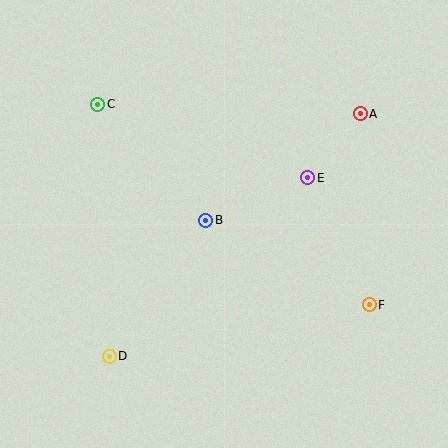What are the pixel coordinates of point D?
Point D is at (109, 356).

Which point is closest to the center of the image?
Point B at (206, 220) is closest to the center.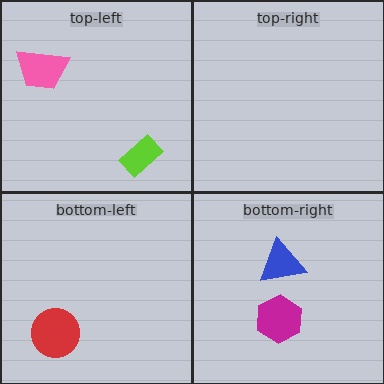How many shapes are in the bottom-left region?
1.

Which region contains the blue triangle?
The bottom-right region.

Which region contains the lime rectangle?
The top-left region.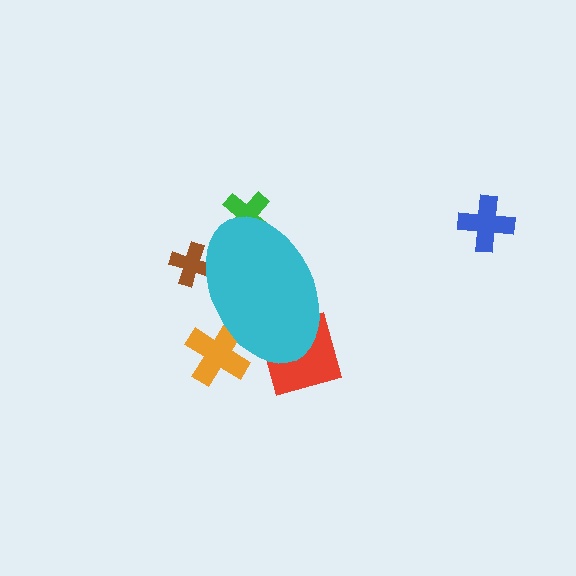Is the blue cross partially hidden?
No, the blue cross is fully visible.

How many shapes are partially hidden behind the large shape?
4 shapes are partially hidden.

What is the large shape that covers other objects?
A cyan ellipse.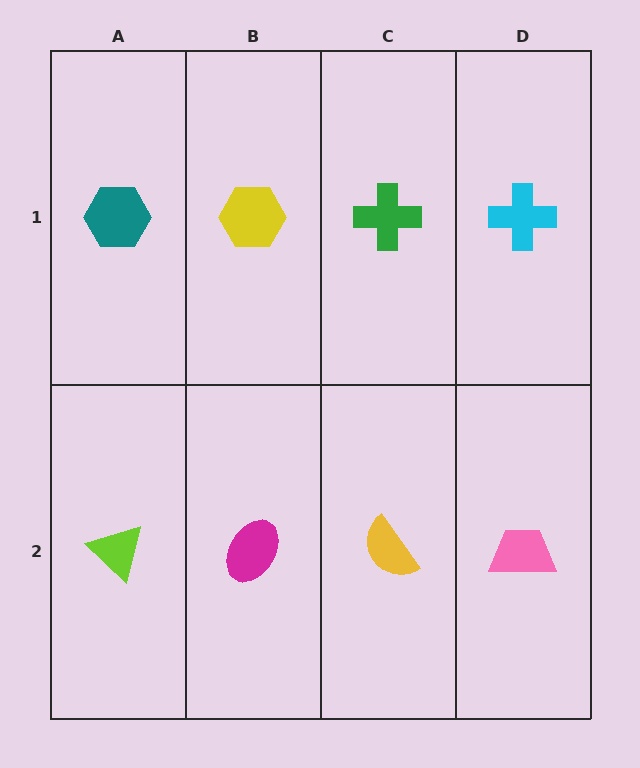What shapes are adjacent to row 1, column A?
A lime triangle (row 2, column A), a yellow hexagon (row 1, column B).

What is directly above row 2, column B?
A yellow hexagon.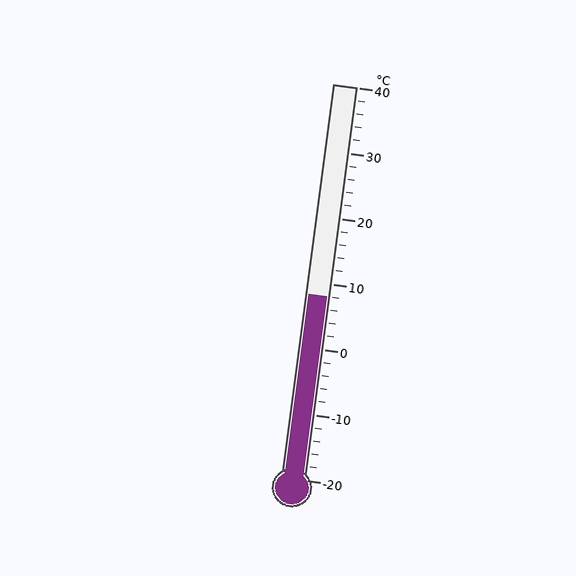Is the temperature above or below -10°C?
The temperature is above -10°C.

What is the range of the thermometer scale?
The thermometer scale ranges from -20°C to 40°C.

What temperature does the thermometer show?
The thermometer shows approximately 8°C.